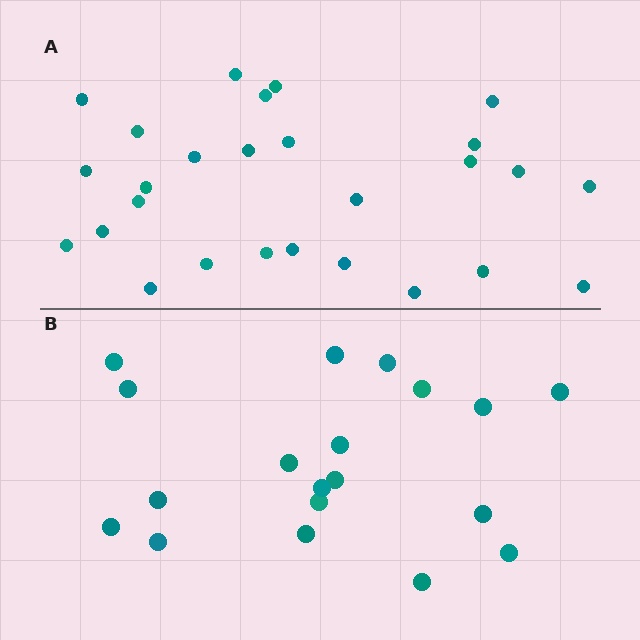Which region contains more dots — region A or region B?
Region A (the top region) has more dots.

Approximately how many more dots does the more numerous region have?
Region A has roughly 8 or so more dots than region B.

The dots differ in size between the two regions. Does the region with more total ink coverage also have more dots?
No. Region B has more total ink coverage because its dots are larger, but region A actually contains more individual dots. Total area can be misleading — the number of items is what matters here.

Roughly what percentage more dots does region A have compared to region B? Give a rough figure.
About 40% more.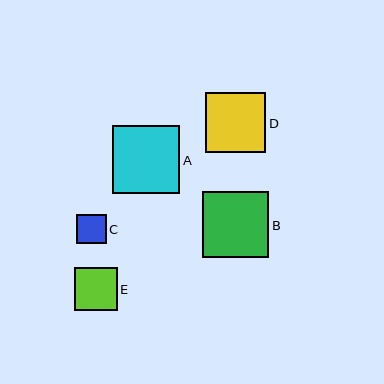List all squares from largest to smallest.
From largest to smallest: A, B, D, E, C.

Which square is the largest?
Square A is the largest with a size of approximately 67 pixels.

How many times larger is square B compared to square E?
Square B is approximately 1.5 times the size of square E.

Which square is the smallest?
Square C is the smallest with a size of approximately 29 pixels.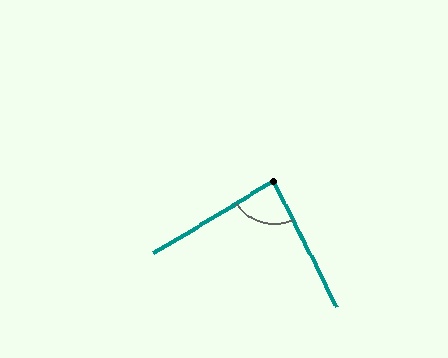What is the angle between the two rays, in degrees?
Approximately 85 degrees.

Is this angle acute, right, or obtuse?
It is acute.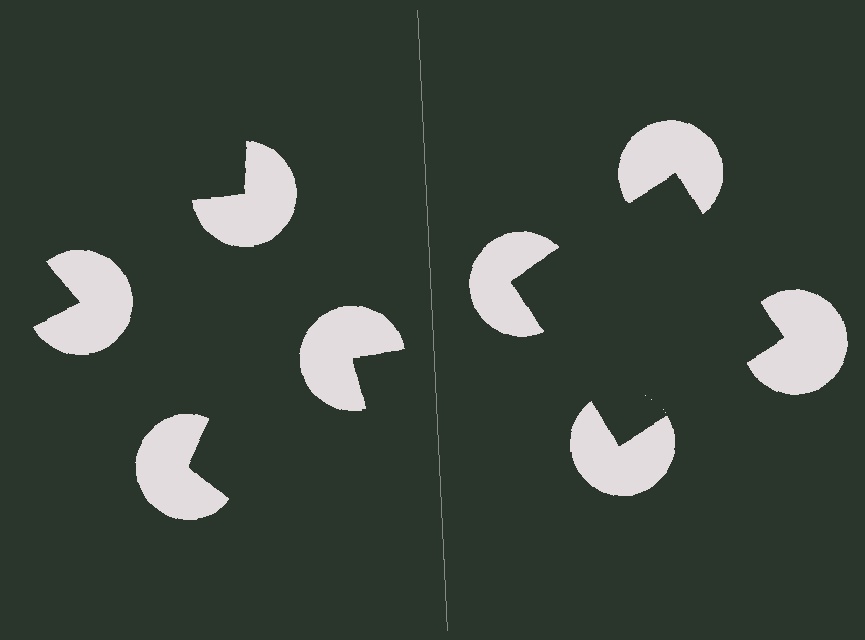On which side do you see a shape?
An illusory square appears on the right side. On the left side the wedge cuts are rotated, so no coherent shape forms.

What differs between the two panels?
The pac-man discs are positioned identically on both sides; only the wedge orientations differ. On the right they align to a square; on the left they are misaligned.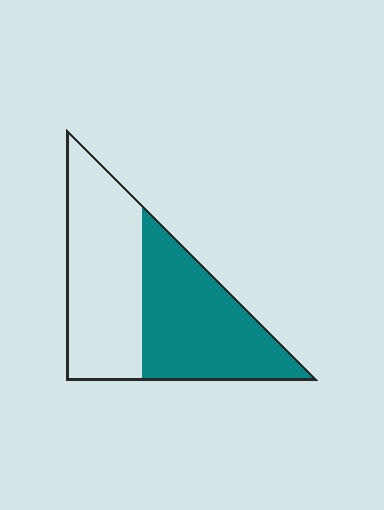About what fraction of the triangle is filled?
About one half (1/2).